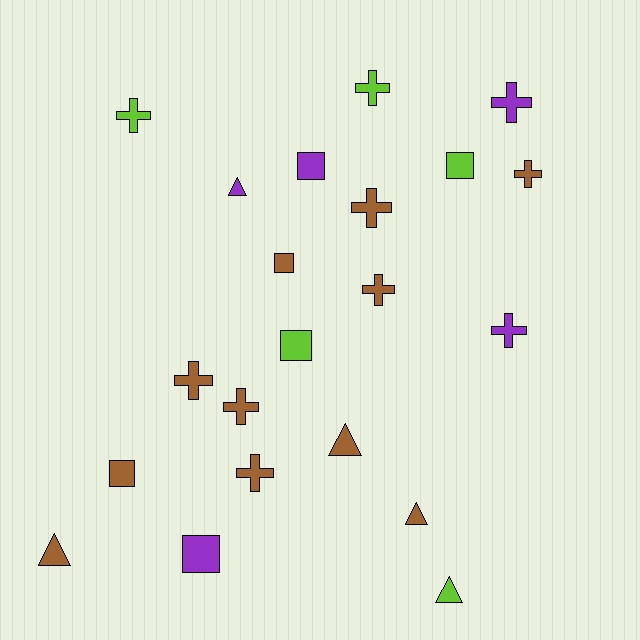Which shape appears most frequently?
Cross, with 10 objects.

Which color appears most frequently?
Brown, with 11 objects.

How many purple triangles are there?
There is 1 purple triangle.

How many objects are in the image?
There are 21 objects.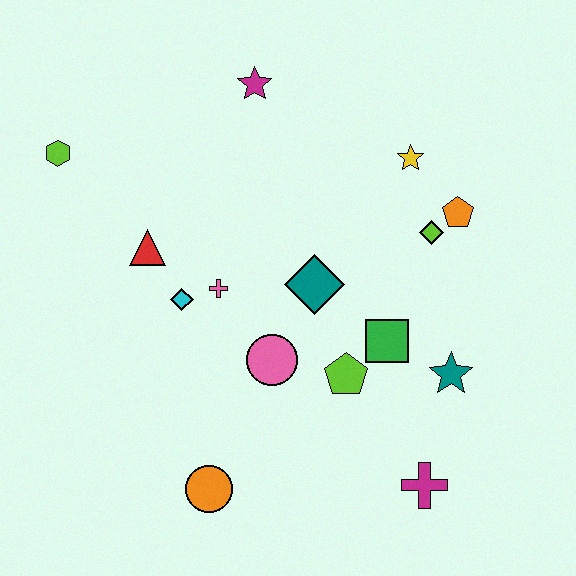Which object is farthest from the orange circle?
The magenta star is farthest from the orange circle.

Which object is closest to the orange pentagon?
The lime diamond is closest to the orange pentagon.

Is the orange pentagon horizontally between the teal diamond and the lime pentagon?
No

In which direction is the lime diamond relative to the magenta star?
The lime diamond is to the right of the magenta star.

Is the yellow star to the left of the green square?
No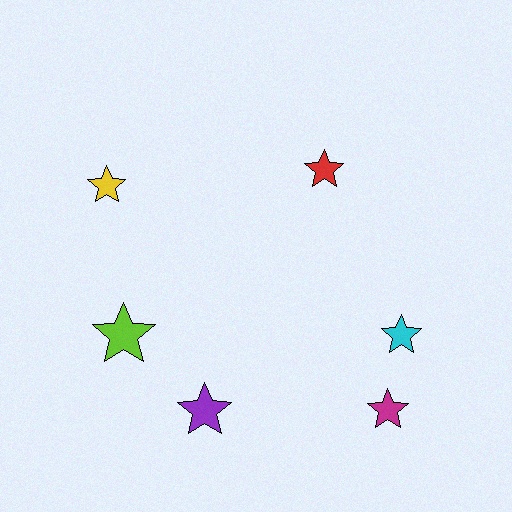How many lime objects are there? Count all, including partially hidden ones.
There is 1 lime object.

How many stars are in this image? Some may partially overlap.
There are 6 stars.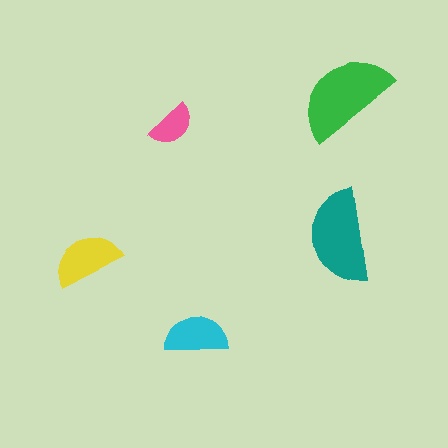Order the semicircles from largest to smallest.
the green one, the teal one, the yellow one, the cyan one, the pink one.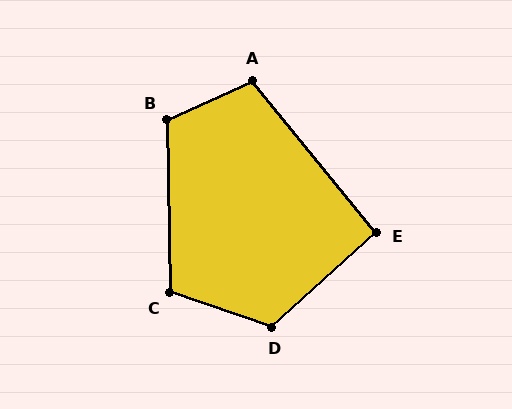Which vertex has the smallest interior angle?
E, at approximately 93 degrees.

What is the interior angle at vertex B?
Approximately 113 degrees (obtuse).